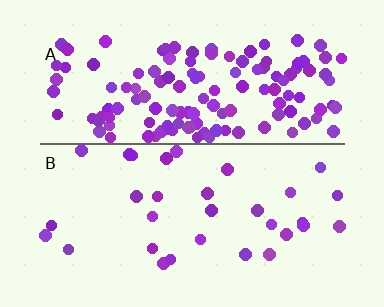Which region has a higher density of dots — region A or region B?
A (the top).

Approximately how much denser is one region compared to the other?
Approximately 4.3× — region A over region B.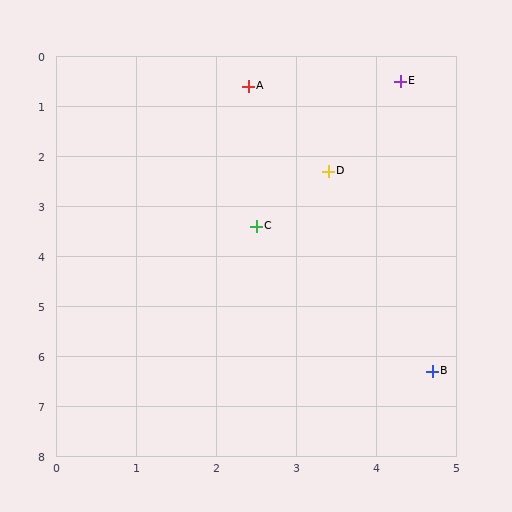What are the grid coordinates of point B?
Point B is at approximately (4.7, 6.3).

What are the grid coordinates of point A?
Point A is at approximately (2.4, 0.6).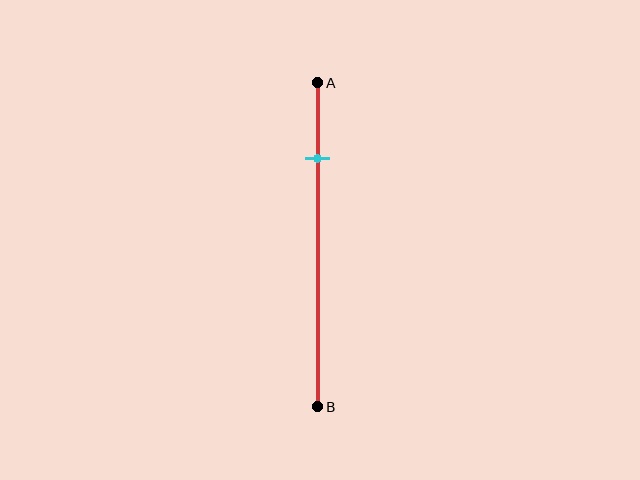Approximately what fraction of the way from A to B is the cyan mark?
The cyan mark is approximately 25% of the way from A to B.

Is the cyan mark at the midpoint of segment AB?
No, the mark is at about 25% from A, not at the 50% midpoint.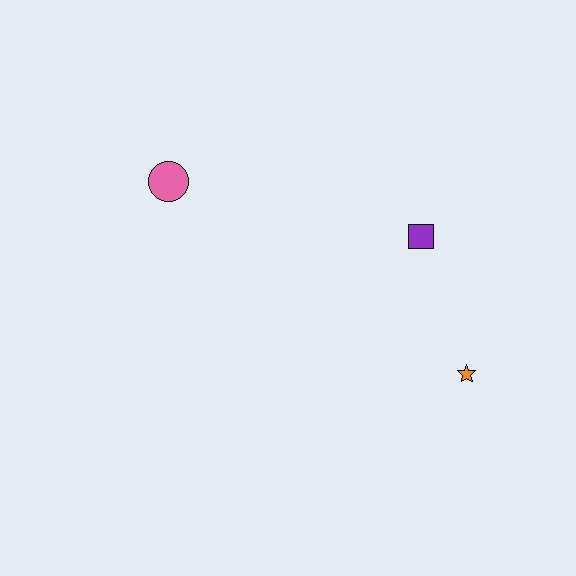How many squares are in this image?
There is 1 square.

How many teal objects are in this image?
There are no teal objects.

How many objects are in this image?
There are 3 objects.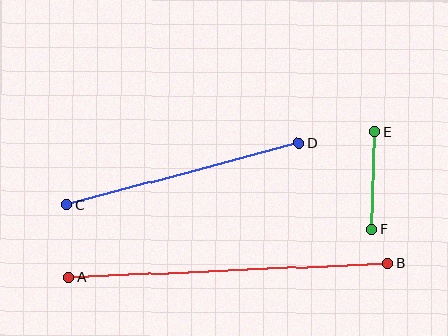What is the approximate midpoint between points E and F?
The midpoint is at approximately (373, 181) pixels.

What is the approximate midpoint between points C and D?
The midpoint is at approximately (183, 174) pixels.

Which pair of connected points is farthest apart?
Points A and B are farthest apart.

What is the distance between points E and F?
The distance is approximately 98 pixels.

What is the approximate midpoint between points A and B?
The midpoint is at approximately (228, 270) pixels.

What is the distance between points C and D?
The distance is approximately 240 pixels.